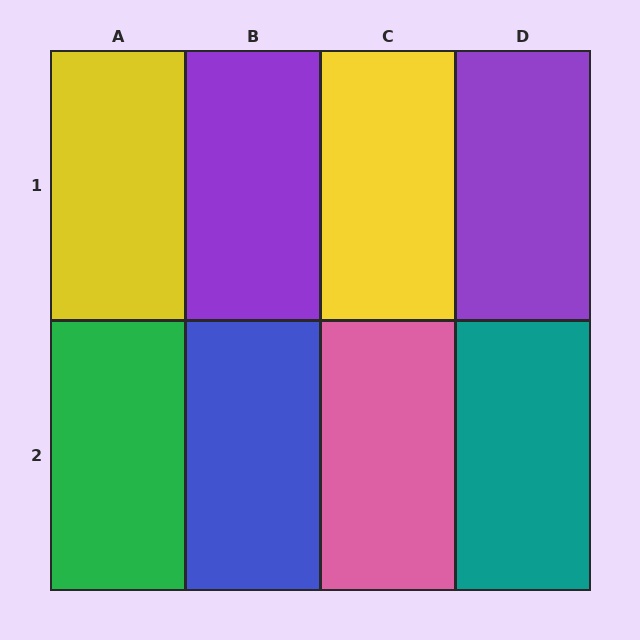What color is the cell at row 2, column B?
Blue.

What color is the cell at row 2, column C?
Pink.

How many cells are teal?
1 cell is teal.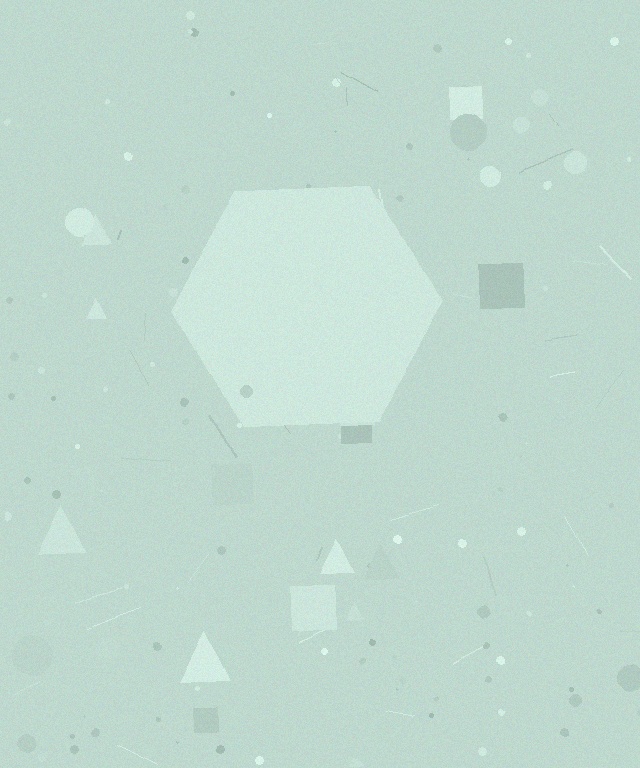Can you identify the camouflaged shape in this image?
The camouflaged shape is a hexagon.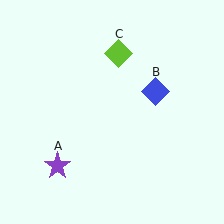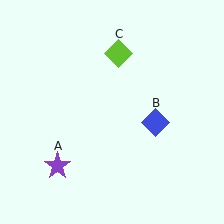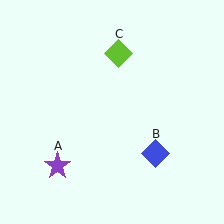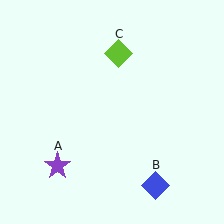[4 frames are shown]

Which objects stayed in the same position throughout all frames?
Purple star (object A) and lime diamond (object C) remained stationary.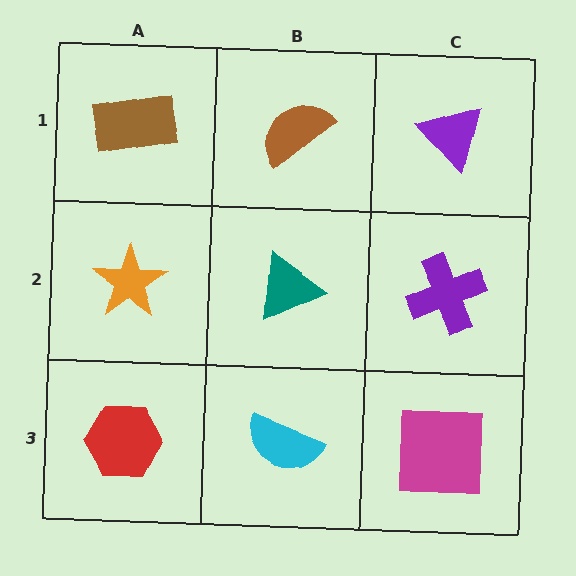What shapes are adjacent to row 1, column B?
A teal triangle (row 2, column B), a brown rectangle (row 1, column A), a purple triangle (row 1, column C).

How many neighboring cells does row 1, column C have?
2.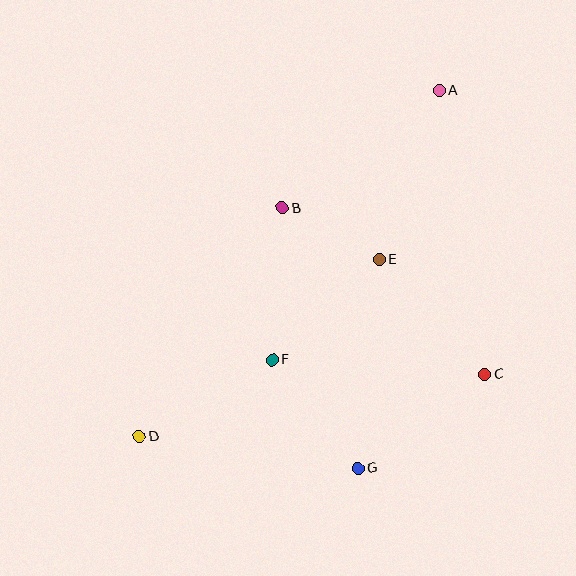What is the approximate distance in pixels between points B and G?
The distance between B and G is approximately 271 pixels.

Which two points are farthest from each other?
Points A and D are farthest from each other.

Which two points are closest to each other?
Points B and E are closest to each other.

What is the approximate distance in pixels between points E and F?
The distance between E and F is approximately 147 pixels.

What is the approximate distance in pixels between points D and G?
The distance between D and G is approximately 221 pixels.